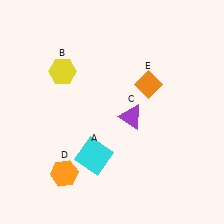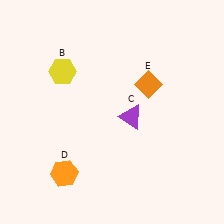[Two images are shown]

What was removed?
The cyan square (A) was removed in Image 2.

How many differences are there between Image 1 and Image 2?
There is 1 difference between the two images.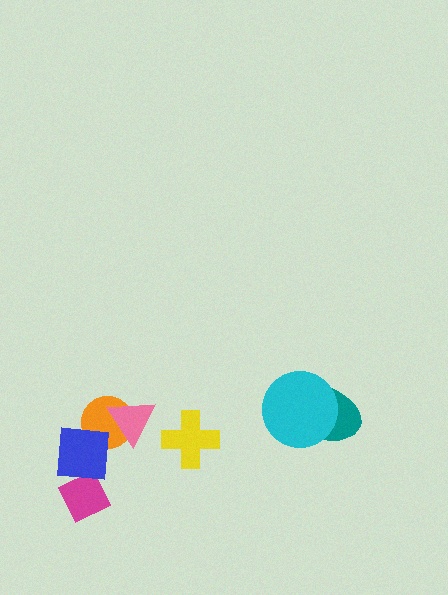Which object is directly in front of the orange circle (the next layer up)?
The blue square is directly in front of the orange circle.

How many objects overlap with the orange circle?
2 objects overlap with the orange circle.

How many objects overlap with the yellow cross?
0 objects overlap with the yellow cross.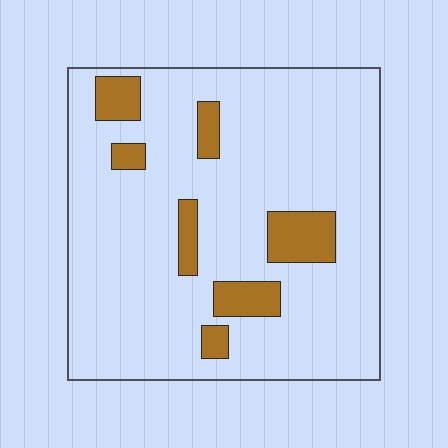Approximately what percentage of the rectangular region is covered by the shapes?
Approximately 15%.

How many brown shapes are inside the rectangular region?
7.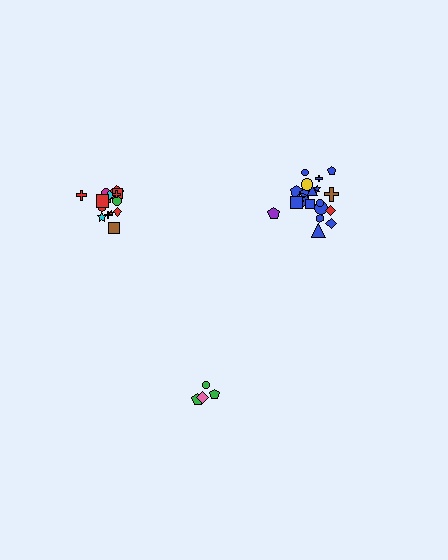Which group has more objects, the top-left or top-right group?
The top-right group.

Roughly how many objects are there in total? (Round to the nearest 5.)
Roughly 40 objects in total.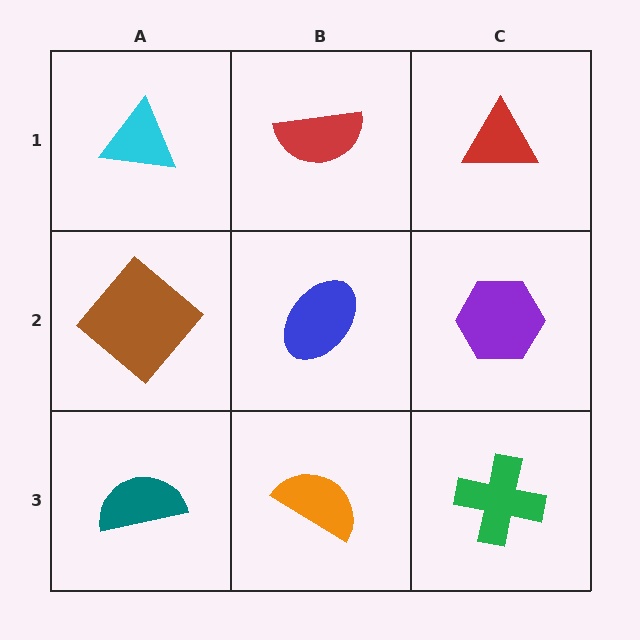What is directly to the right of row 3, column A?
An orange semicircle.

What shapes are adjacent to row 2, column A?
A cyan triangle (row 1, column A), a teal semicircle (row 3, column A), a blue ellipse (row 2, column B).